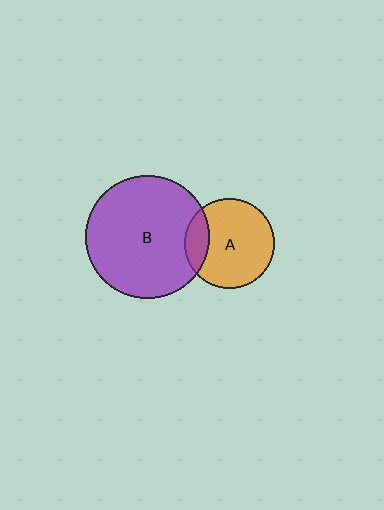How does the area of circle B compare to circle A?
Approximately 1.9 times.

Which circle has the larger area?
Circle B (purple).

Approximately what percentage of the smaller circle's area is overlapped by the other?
Approximately 15%.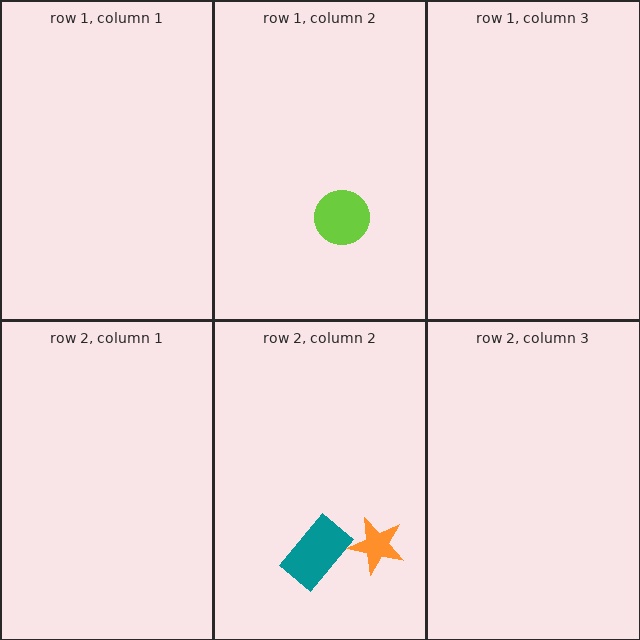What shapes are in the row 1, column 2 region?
The lime circle.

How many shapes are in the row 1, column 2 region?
1.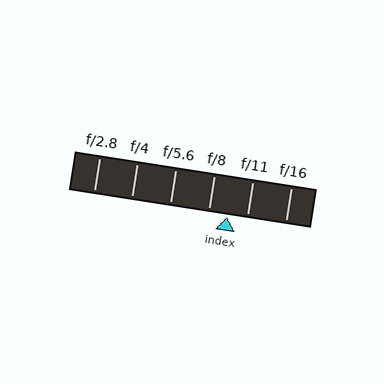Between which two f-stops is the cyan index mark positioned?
The index mark is between f/8 and f/11.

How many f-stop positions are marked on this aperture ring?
There are 6 f-stop positions marked.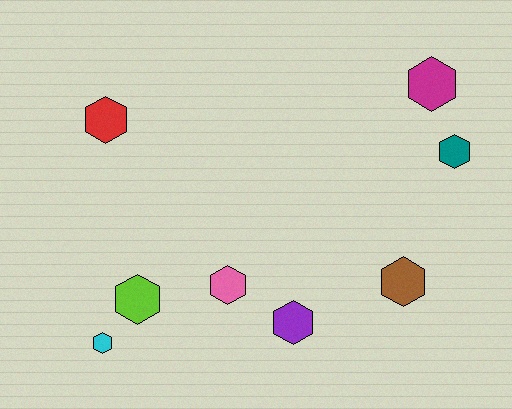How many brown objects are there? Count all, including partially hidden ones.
There is 1 brown object.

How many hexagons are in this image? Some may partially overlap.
There are 8 hexagons.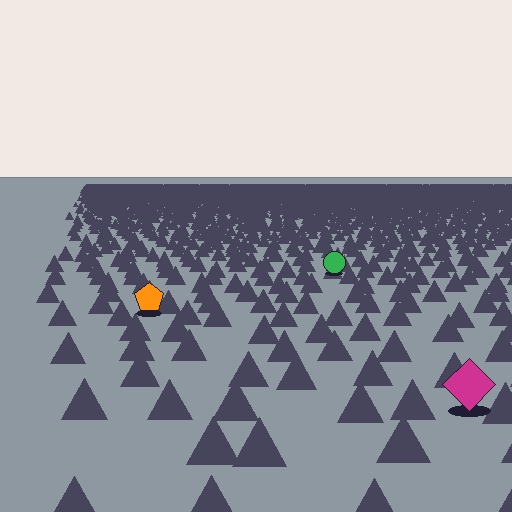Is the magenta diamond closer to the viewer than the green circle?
Yes. The magenta diamond is closer — you can tell from the texture gradient: the ground texture is coarser near it.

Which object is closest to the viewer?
The magenta diamond is closest. The texture marks near it are larger and more spread out.